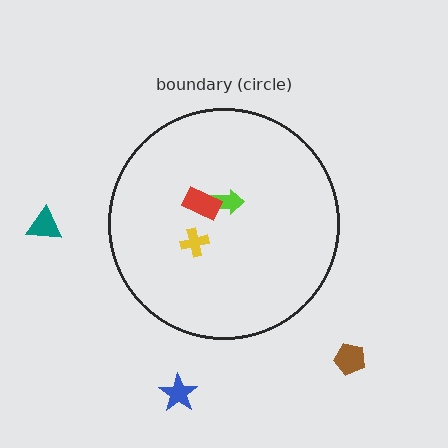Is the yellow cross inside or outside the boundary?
Inside.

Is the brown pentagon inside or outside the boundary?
Outside.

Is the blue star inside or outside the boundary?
Outside.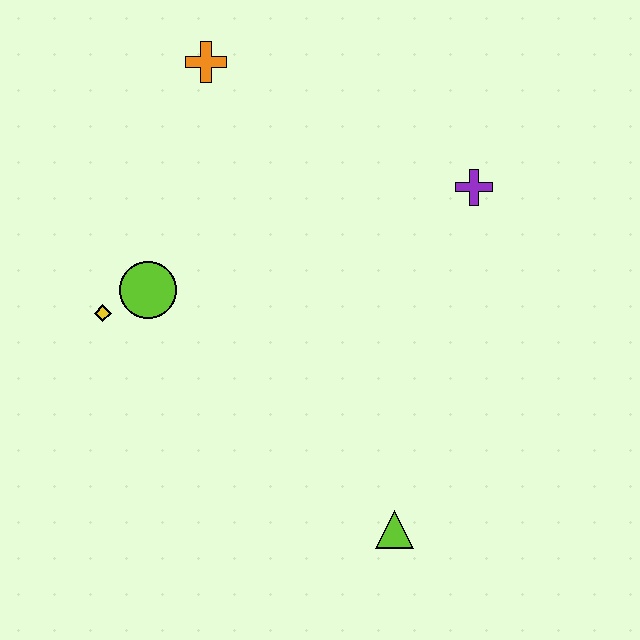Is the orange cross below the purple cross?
No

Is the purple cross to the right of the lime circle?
Yes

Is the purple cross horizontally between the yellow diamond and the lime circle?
No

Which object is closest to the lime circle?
The yellow diamond is closest to the lime circle.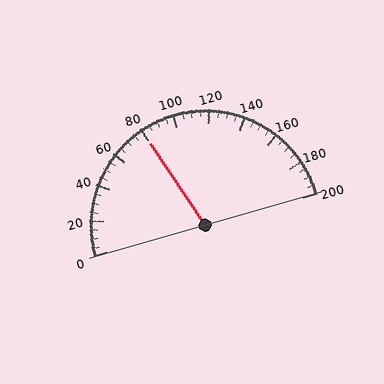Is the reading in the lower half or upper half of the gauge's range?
The reading is in the lower half of the range (0 to 200).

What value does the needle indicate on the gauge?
The needle indicates approximately 80.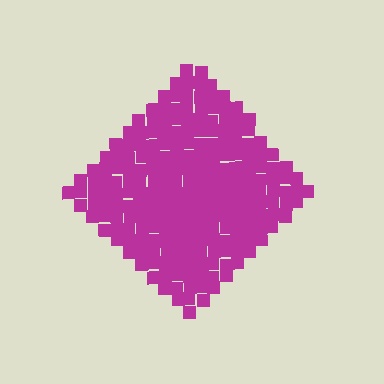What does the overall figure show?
The overall figure shows a diamond.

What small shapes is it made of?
It is made of small squares.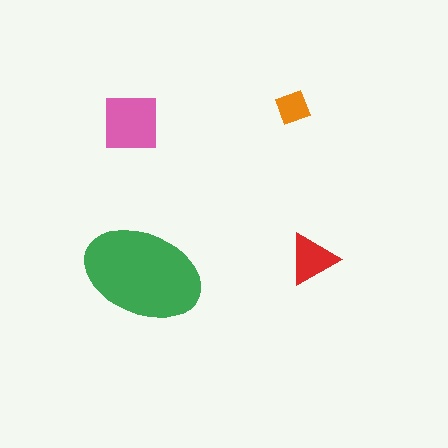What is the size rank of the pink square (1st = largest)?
2nd.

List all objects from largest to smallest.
The green ellipse, the pink square, the red triangle, the orange diamond.